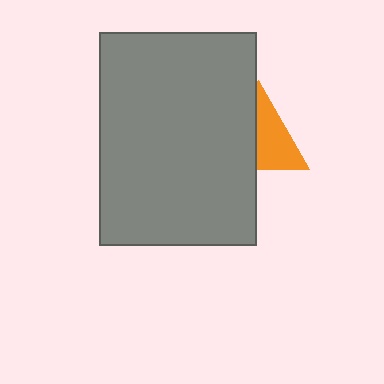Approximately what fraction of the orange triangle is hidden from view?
Roughly 49% of the orange triangle is hidden behind the gray rectangle.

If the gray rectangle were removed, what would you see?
You would see the complete orange triangle.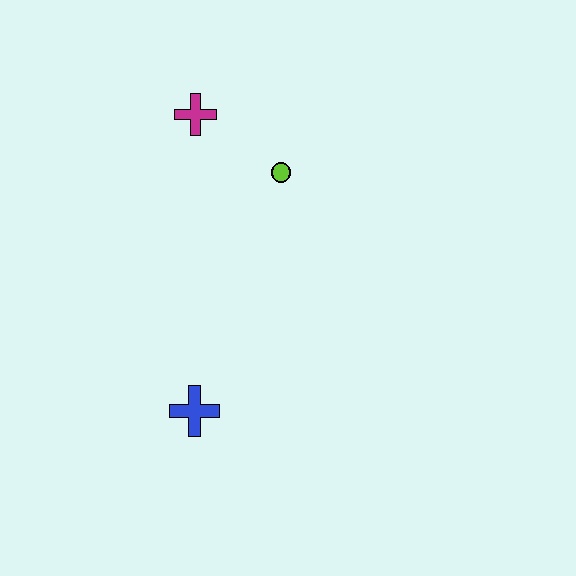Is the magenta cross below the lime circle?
No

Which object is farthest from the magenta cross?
The blue cross is farthest from the magenta cross.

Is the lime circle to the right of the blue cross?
Yes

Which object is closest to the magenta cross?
The lime circle is closest to the magenta cross.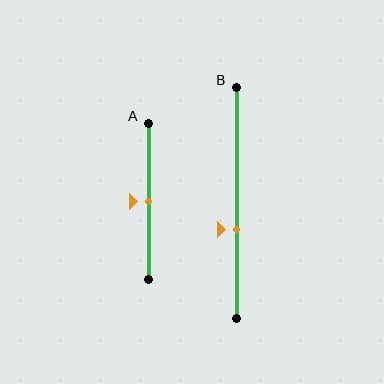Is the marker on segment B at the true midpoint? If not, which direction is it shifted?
No, the marker on segment B is shifted downward by about 11% of the segment length.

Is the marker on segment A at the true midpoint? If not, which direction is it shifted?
Yes, the marker on segment A is at the true midpoint.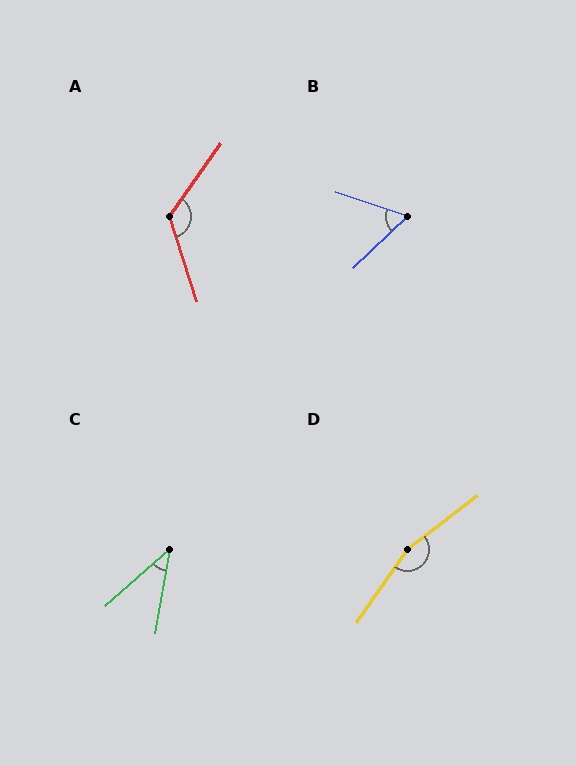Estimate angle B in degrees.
Approximately 62 degrees.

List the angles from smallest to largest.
C (38°), B (62°), A (127°), D (162°).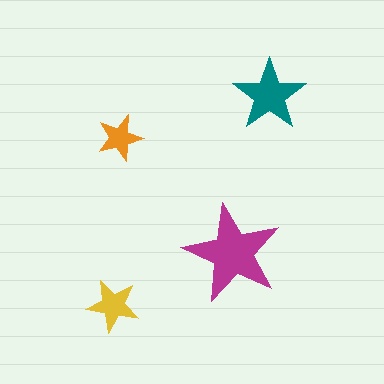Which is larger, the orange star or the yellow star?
The yellow one.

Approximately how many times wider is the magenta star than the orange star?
About 2 times wider.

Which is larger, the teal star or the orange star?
The teal one.